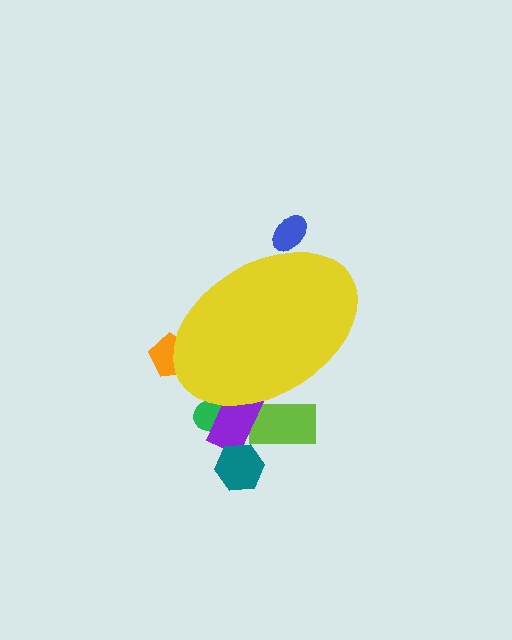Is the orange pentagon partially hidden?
Yes, the orange pentagon is partially hidden behind the yellow ellipse.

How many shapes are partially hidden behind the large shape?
5 shapes are partially hidden.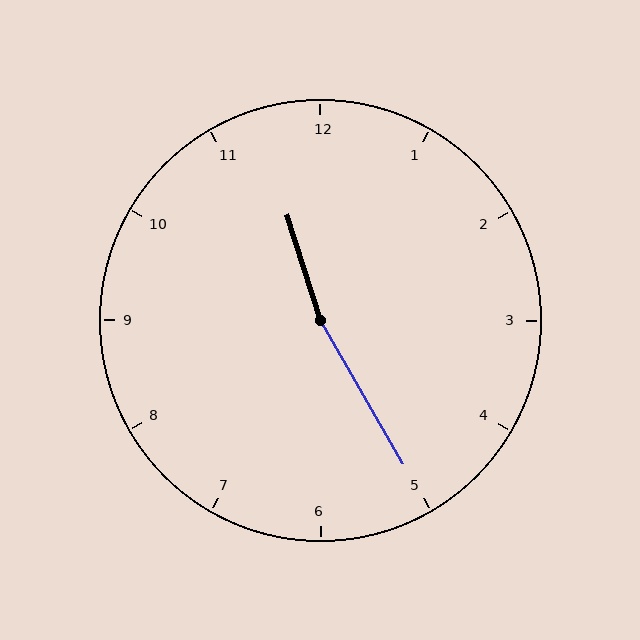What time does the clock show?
11:25.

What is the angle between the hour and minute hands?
Approximately 168 degrees.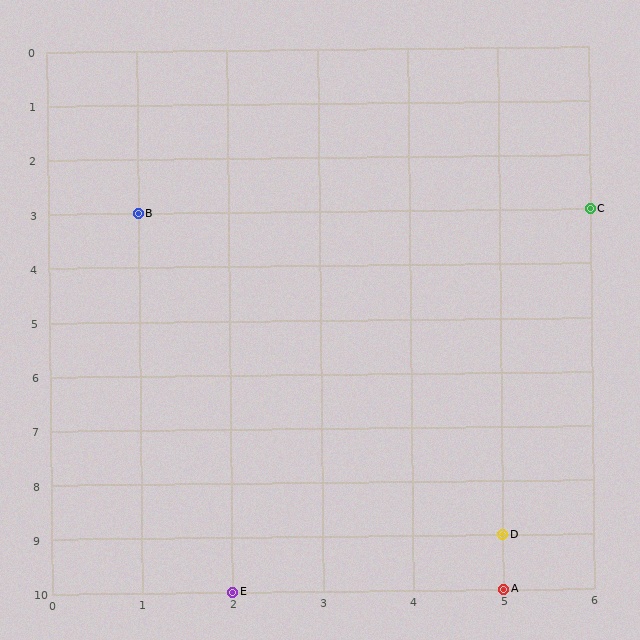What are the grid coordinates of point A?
Point A is at grid coordinates (5, 10).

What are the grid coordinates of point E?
Point E is at grid coordinates (2, 10).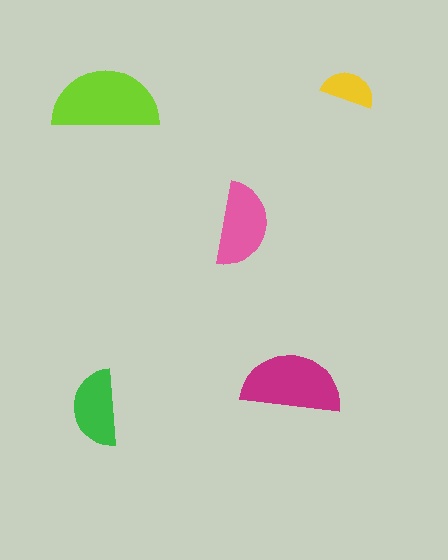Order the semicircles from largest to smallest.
the lime one, the magenta one, the pink one, the green one, the yellow one.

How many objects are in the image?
There are 5 objects in the image.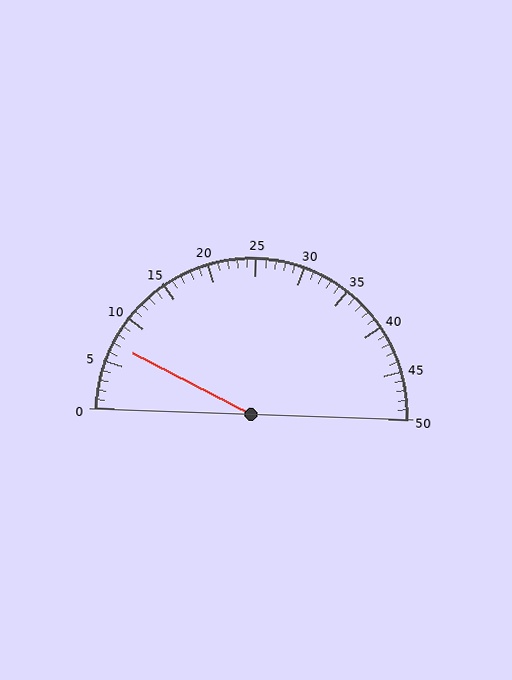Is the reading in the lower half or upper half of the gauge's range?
The reading is in the lower half of the range (0 to 50).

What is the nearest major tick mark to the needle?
The nearest major tick mark is 5.